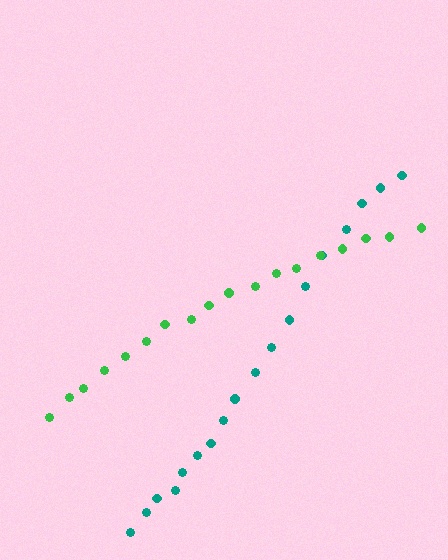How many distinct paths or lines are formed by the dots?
There are 2 distinct paths.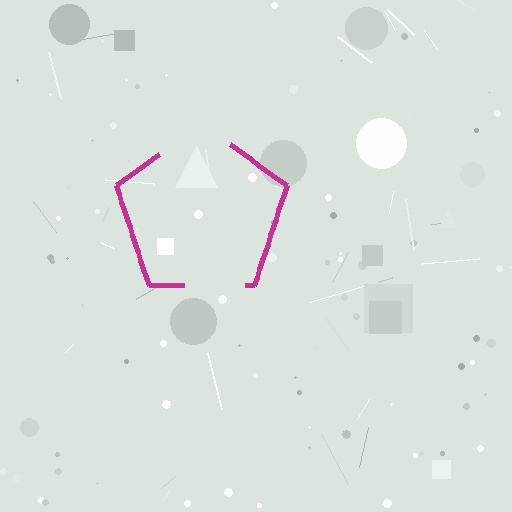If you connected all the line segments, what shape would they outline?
They would outline a pentagon.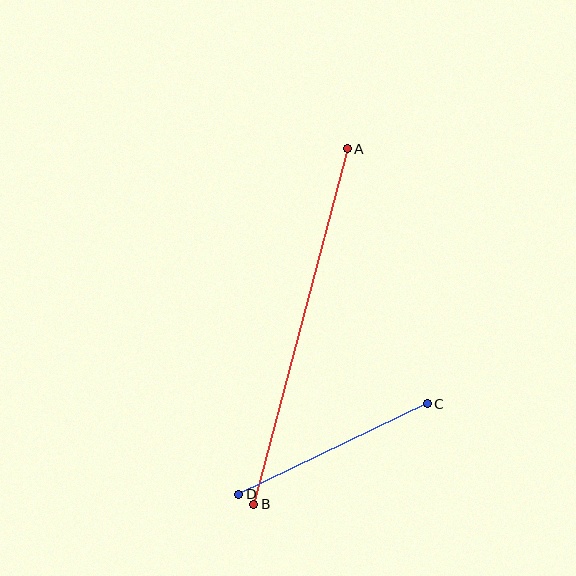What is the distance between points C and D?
The distance is approximately 209 pixels.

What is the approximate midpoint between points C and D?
The midpoint is at approximately (333, 449) pixels.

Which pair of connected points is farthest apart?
Points A and B are farthest apart.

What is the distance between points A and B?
The distance is approximately 368 pixels.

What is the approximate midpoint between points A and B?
The midpoint is at approximately (300, 327) pixels.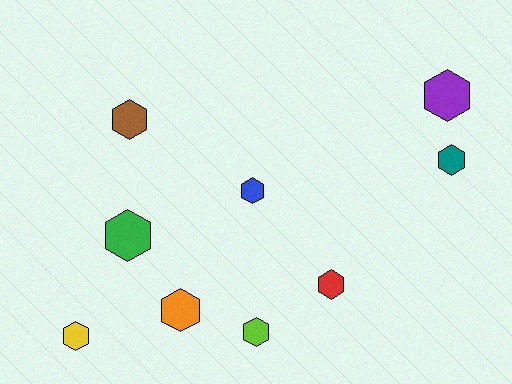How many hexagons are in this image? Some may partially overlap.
There are 9 hexagons.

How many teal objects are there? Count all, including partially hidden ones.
There is 1 teal object.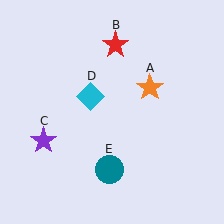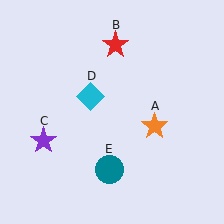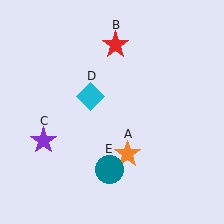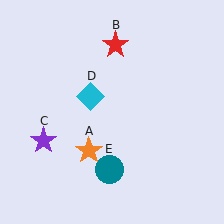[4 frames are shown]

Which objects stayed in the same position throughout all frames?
Red star (object B) and purple star (object C) and cyan diamond (object D) and teal circle (object E) remained stationary.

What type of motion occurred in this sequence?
The orange star (object A) rotated clockwise around the center of the scene.